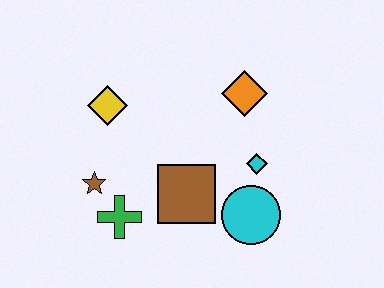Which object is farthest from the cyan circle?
The yellow diamond is farthest from the cyan circle.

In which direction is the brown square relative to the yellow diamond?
The brown square is below the yellow diamond.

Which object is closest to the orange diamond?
The cyan diamond is closest to the orange diamond.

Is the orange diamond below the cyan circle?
No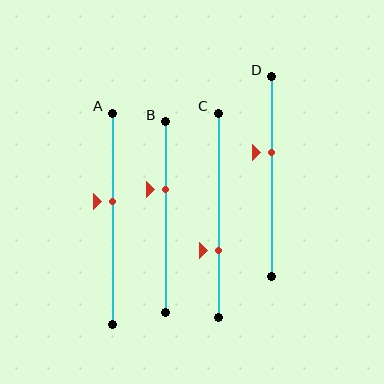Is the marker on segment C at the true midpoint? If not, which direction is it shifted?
No, the marker on segment C is shifted downward by about 17% of the segment length.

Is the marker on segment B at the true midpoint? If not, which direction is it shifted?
No, the marker on segment B is shifted upward by about 15% of the segment length.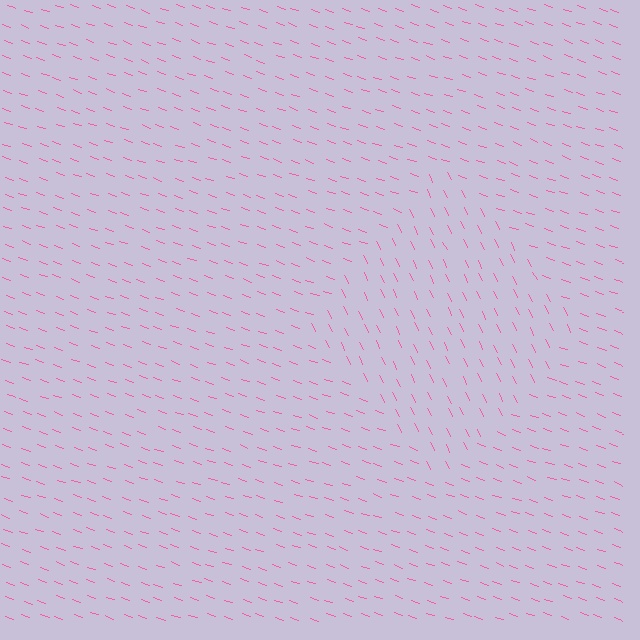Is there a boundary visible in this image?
Yes, there is a texture boundary formed by a change in line orientation.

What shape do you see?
I see a diamond.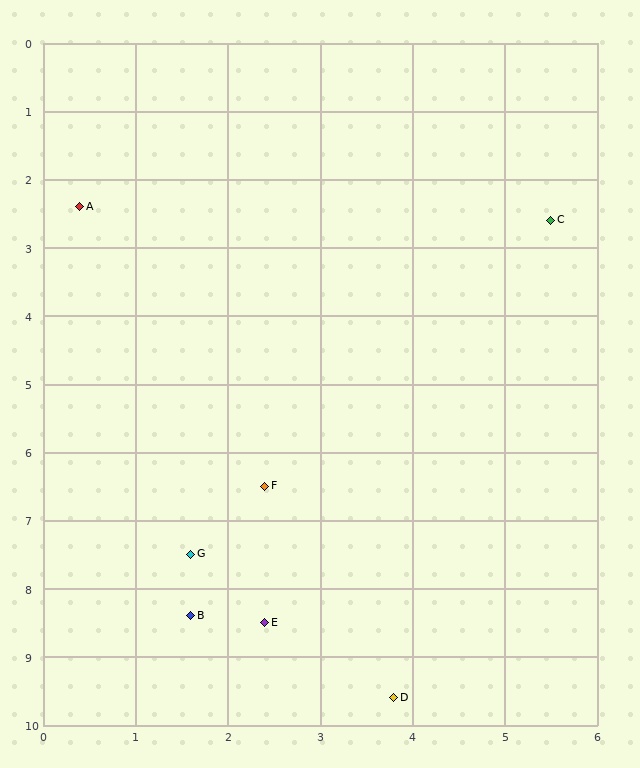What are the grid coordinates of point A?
Point A is at approximately (0.4, 2.4).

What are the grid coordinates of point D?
Point D is at approximately (3.8, 9.6).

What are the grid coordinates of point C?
Point C is at approximately (5.5, 2.6).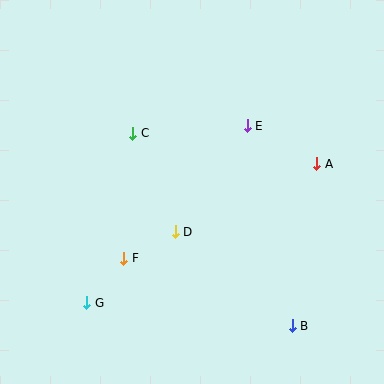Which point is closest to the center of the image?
Point D at (175, 232) is closest to the center.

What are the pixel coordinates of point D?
Point D is at (175, 232).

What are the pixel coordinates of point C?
Point C is at (133, 133).